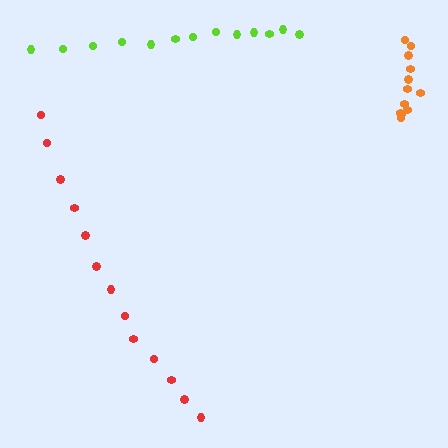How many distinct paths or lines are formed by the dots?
There are 3 distinct paths.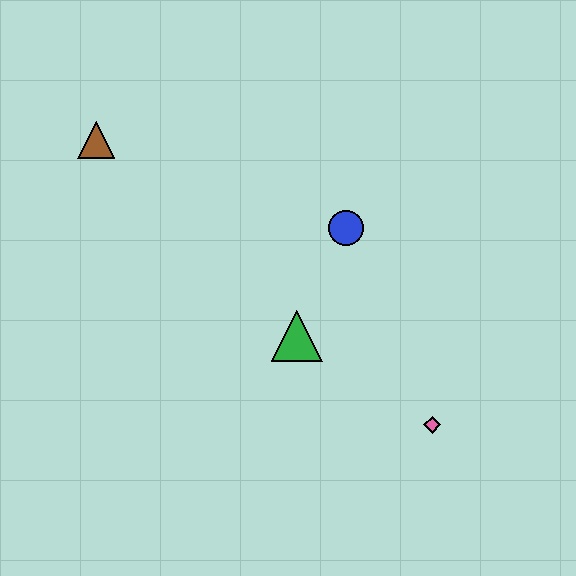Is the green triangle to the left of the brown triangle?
No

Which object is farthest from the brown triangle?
The pink diamond is farthest from the brown triangle.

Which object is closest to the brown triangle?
The blue circle is closest to the brown triangle.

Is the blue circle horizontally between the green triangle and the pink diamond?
Yes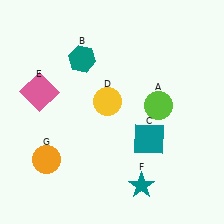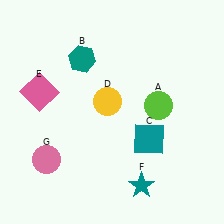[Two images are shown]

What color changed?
The circle (G) changed from orange in Image 1 to pink in Image 2.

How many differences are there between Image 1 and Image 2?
There is 1 difference between the two images.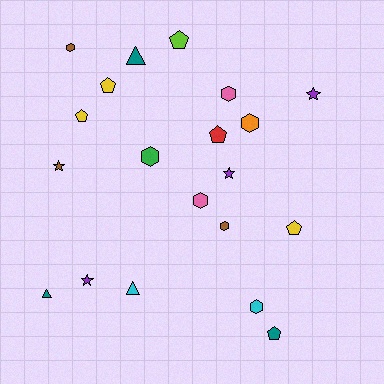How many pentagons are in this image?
There are 6 pentagons.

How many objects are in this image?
There are 20 objects.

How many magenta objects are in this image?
There are no magenta objects.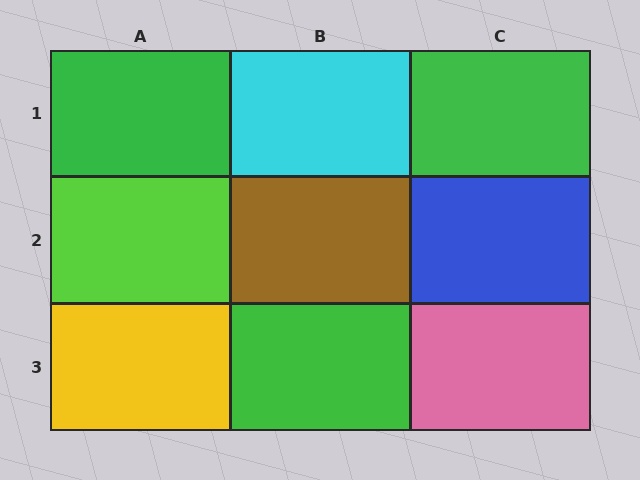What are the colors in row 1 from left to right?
Green, cyan, green.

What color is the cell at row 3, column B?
Green.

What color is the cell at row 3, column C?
Pink.